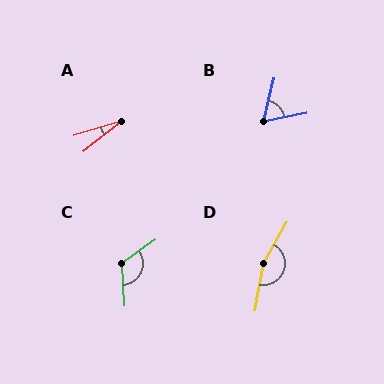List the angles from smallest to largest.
A (22°), B (65°), C (122°), D (160°).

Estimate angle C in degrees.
Approximately 122 degrees.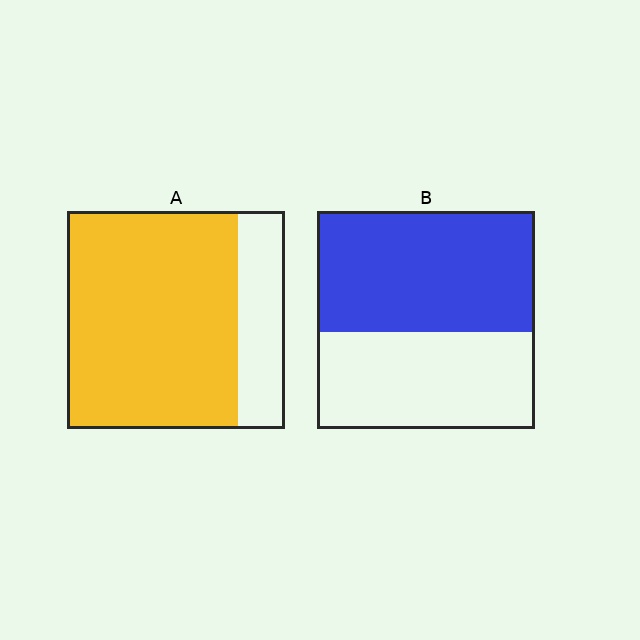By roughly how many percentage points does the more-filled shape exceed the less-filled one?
By roughly 25 percentage points (A over B).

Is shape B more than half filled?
Yes.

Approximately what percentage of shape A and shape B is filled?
A is approximately 80% and B is approximately 55%.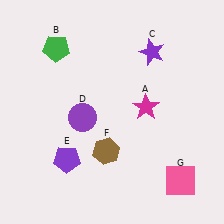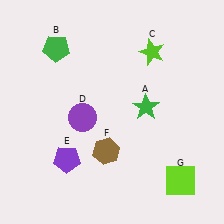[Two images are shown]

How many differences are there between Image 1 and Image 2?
There are 3 differences between the two images.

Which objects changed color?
A changed from magenta to green. C changed from purple to lime. G changed from pink to lime.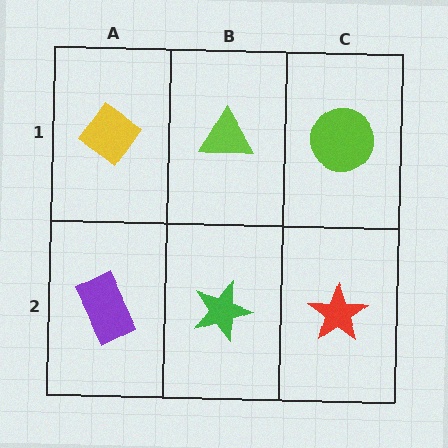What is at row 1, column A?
A yellow diamond.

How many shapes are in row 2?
3 shapes.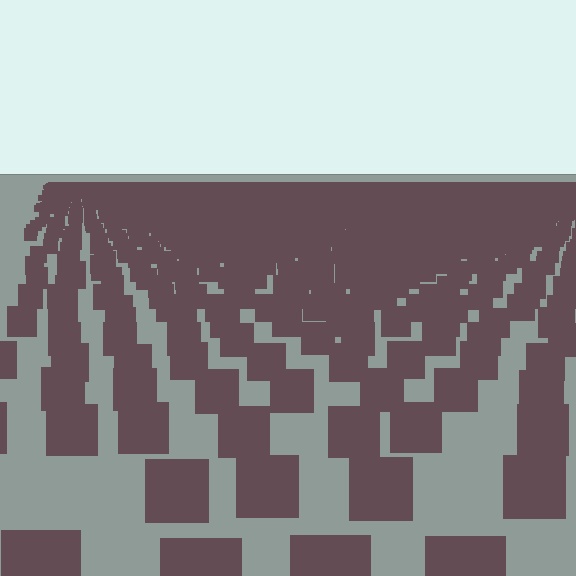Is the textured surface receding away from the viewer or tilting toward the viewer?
The surface is receding away from the viewer. Texture elements get smaller and denser toward the top.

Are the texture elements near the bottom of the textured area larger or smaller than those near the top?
Larger. Near the bottom, elements are closer to the viewer and appear at a bigger on-screen size.